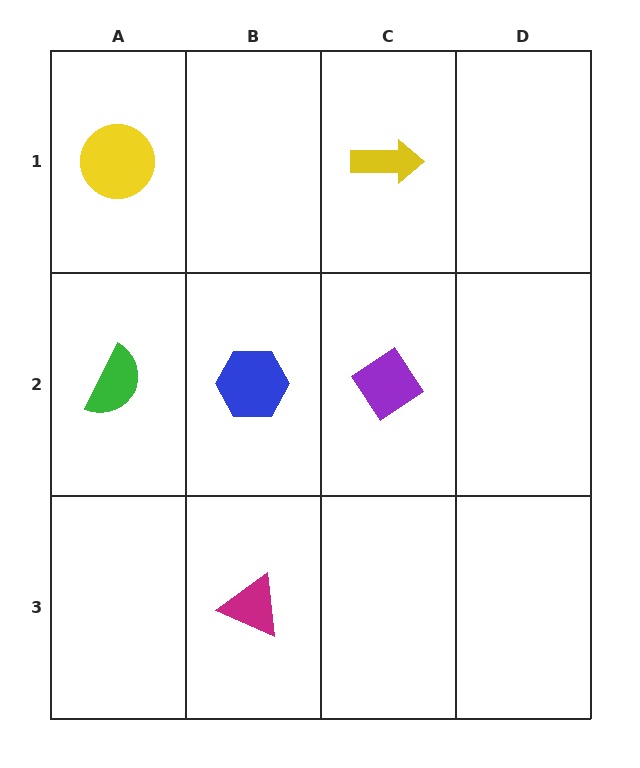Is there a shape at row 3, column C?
No, that cell is empty.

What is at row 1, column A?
A yellow circle.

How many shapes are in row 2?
3 shapes.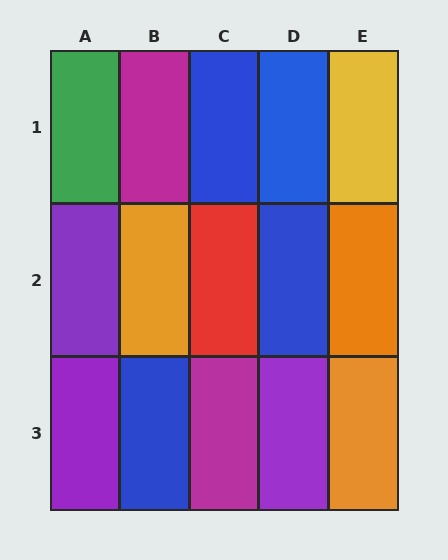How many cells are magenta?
2 cells are magenta.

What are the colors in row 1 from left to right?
Green, magenta, blue, blue, yellow.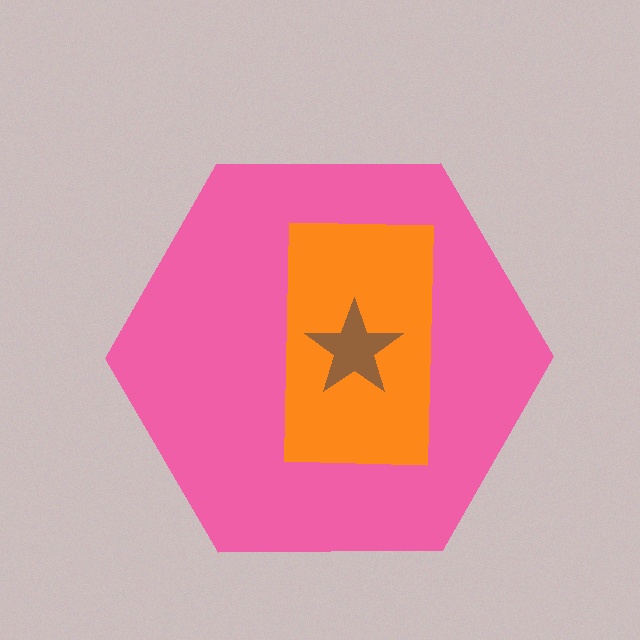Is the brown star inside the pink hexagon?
Yes.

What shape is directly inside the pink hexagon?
The orange rectangle.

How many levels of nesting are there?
3.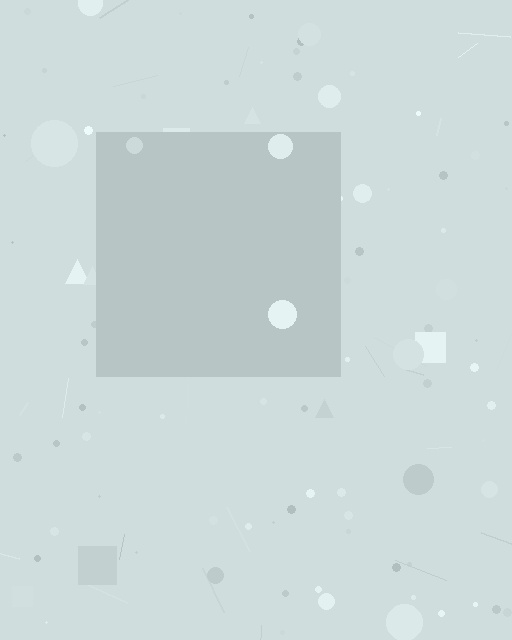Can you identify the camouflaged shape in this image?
The camouflaged shape is a square.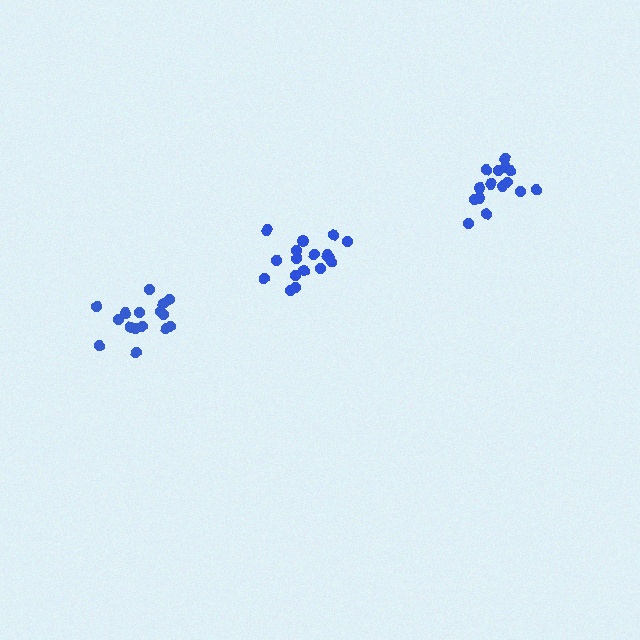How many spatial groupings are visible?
There are 3 spatial groupings.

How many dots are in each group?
Group 1: 16 dots, Group 2: 17 dots, Group 3: 15 dots (48 total).